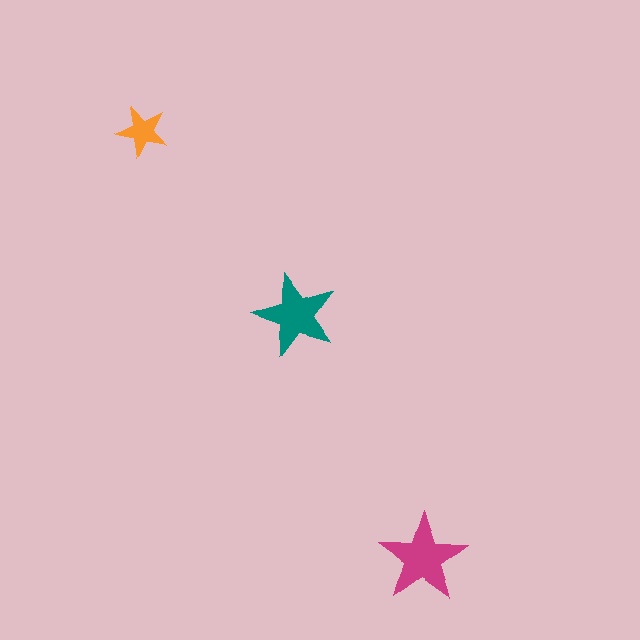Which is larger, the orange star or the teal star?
The teal one.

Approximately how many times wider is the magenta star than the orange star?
About 1.5 times wider.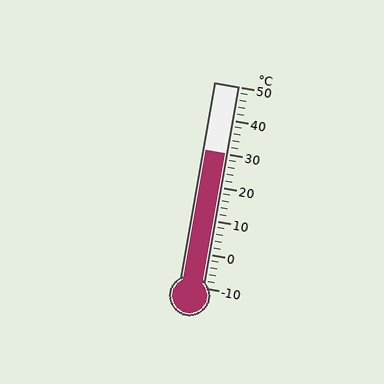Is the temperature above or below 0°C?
The temperature is above 0°C.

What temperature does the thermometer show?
The thermometer shows approximately 30°C.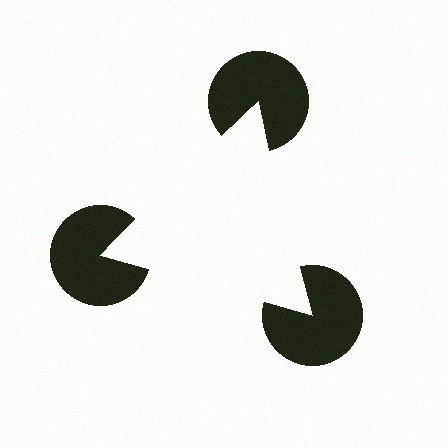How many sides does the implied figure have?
3 sides.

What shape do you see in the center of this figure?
An illusory triangle — its edges are inferred from the aligned wedge cuts in the pac-man discs, not physically drawn.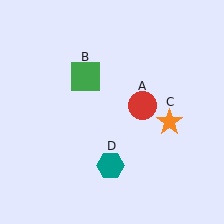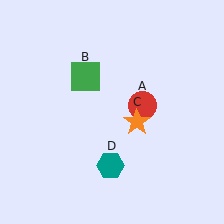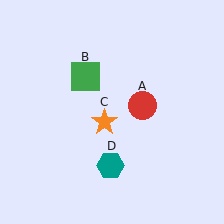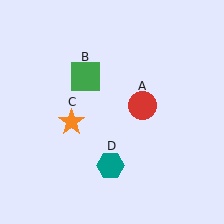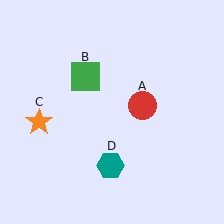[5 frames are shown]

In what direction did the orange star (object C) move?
The orange star (object C) moved left.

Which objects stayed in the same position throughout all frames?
Red circle (object A) and green square (object B) and teal hexagon (object D) remained stationary.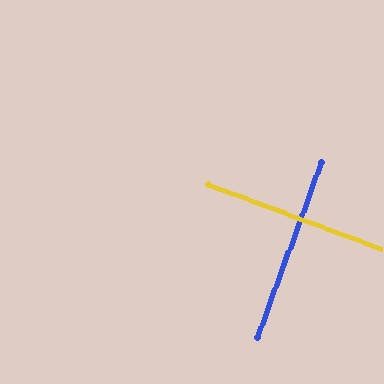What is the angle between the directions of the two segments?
Approximately 90 degrees.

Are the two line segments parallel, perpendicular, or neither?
Perpendicular — they meet at approximately 90°.